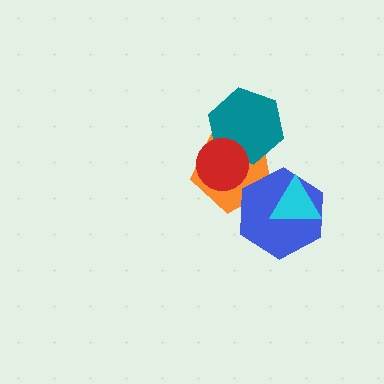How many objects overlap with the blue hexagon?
2 objects overlap with the blue hexagon.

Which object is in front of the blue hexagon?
The cyan triangle is in front of the blue hexagon.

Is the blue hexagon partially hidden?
Yes, it is partially covered by another shape.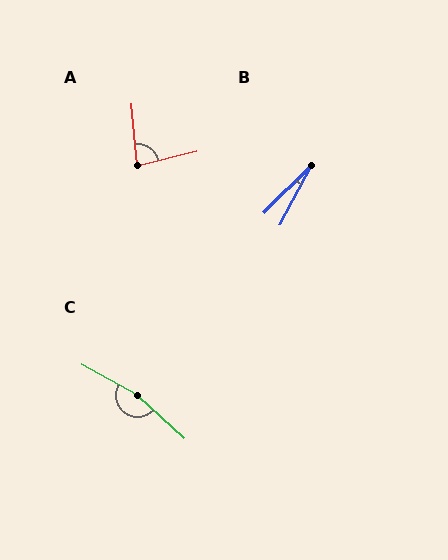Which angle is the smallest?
B, at approximately 17 degrees.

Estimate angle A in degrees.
Approximately 81 degrees.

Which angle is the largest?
C, at approximately 167 degrees.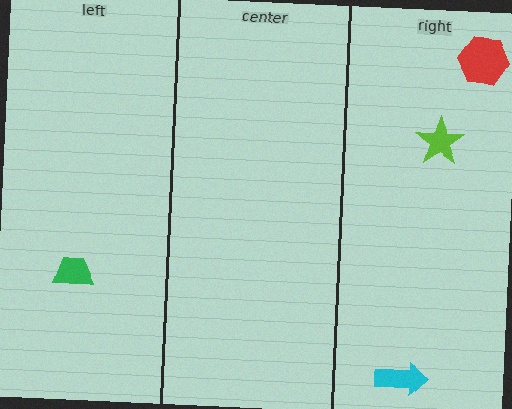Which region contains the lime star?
The right region.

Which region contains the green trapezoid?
The left region.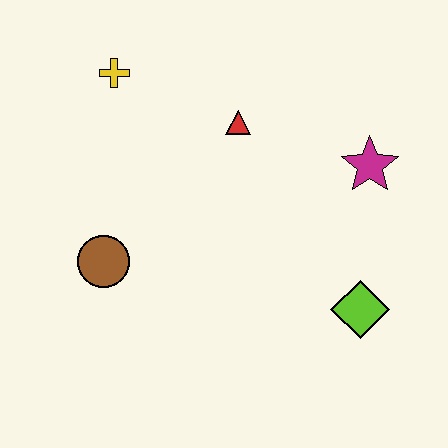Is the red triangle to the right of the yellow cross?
Yes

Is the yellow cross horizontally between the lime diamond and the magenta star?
No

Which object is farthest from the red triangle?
The lime diamond is farthest from the red triangle.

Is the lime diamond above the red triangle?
No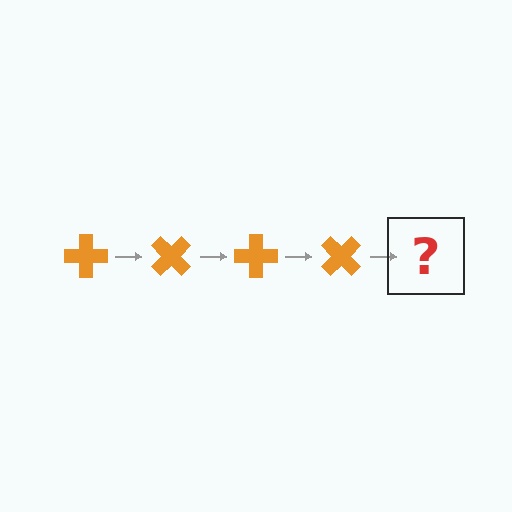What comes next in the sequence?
The next element should be an orange cross rotated 180 degrees.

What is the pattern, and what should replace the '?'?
The pattern is that the cross rotates 45 degrees each step. The '?' should be an orange cross rotated 180 degrees.